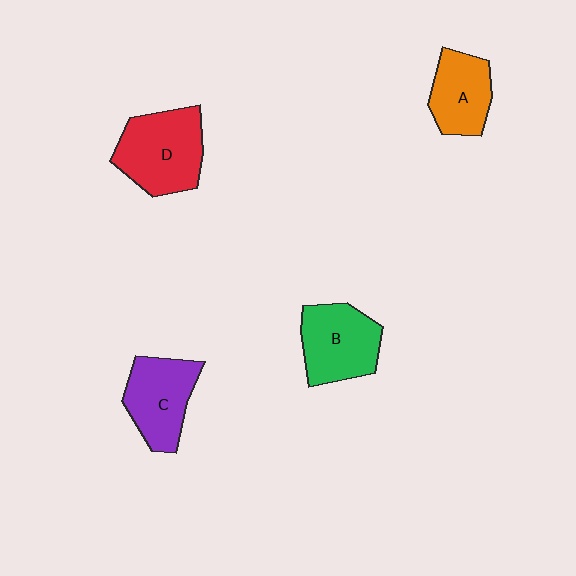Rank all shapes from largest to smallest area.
From largest to smallest: D (red), B (green), C (purple), A (orange).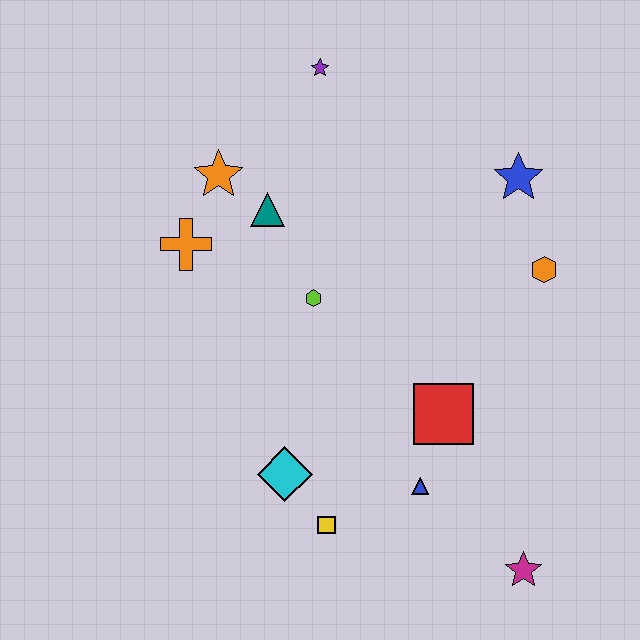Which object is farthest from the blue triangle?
The purple star is farthest from the blue triangle.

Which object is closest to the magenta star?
The blue triangle is closest to the magenta star.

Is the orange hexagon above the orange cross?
No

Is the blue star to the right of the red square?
Yes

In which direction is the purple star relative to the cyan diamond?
The purple star is above the cyan diamond.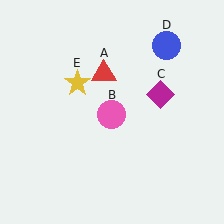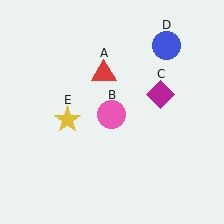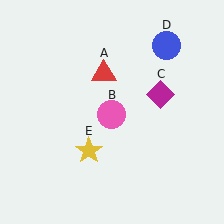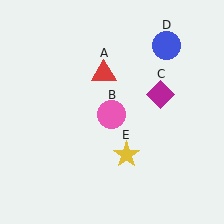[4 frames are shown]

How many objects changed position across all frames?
1 object changed position: yellow star (object E).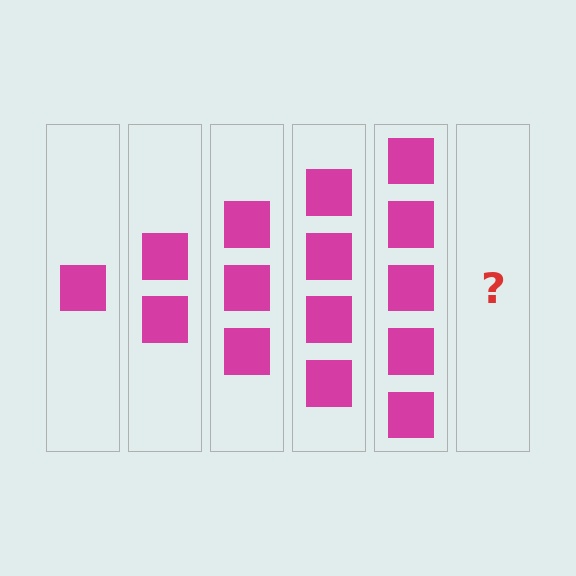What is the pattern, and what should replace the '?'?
The pattern is that each step adds one more square. The '?' should be 6 squares.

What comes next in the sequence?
The next element should be 6 squares.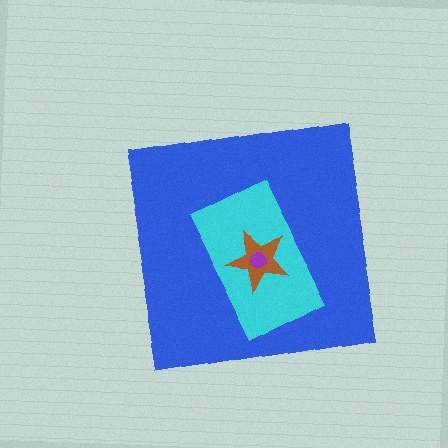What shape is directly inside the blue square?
The cyan rectangle.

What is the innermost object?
The purple circle.